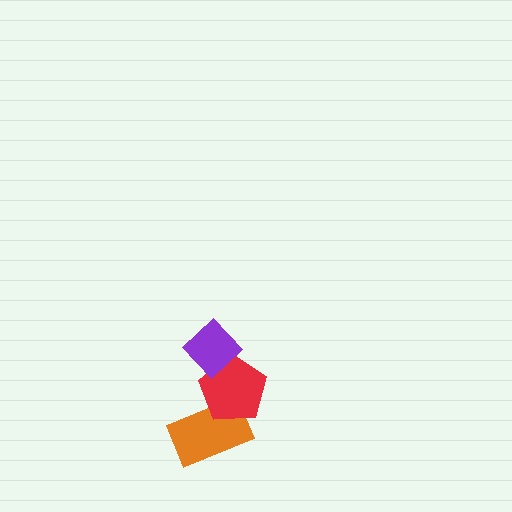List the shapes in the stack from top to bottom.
From top to bottom: the purple diamond, the red pentagon, the orange rectangle.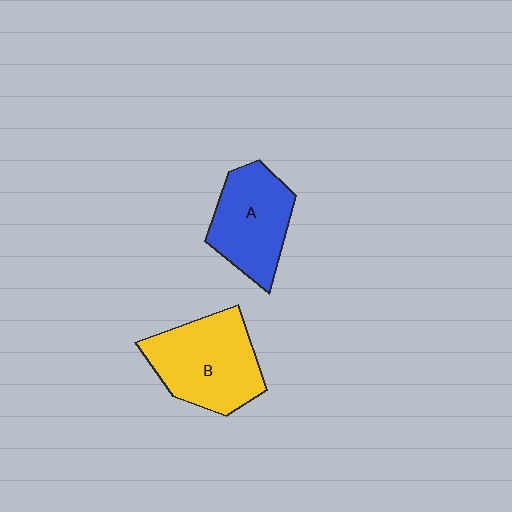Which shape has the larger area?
Shape B (yellow).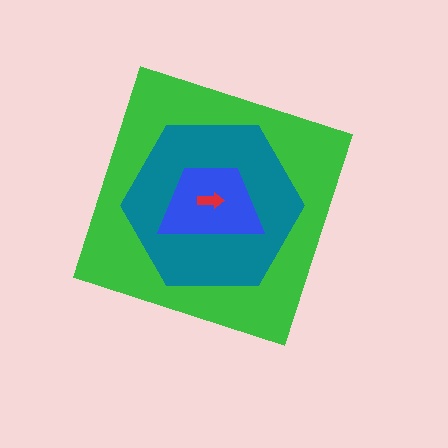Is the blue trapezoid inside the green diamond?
Yes.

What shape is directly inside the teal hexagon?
The blue trapezoid.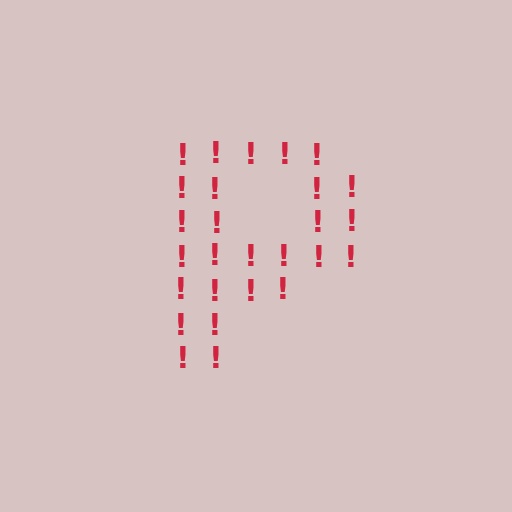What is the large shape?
The large shape is the letter P.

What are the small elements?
The small elements are exclamation marks.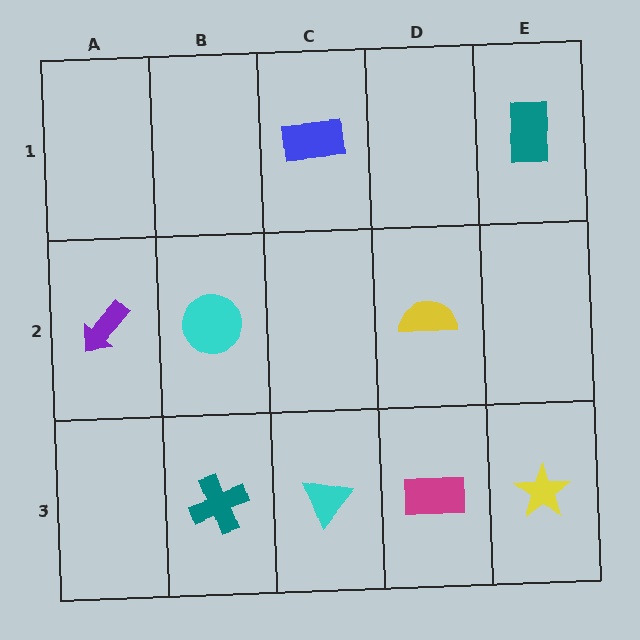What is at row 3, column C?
A cyan triangle.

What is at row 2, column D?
A yellow semicircle.